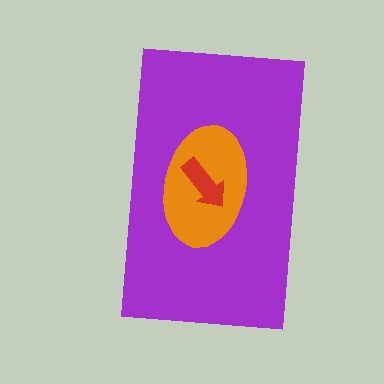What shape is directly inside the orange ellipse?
The red arrow.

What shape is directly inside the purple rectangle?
The orange ellipse.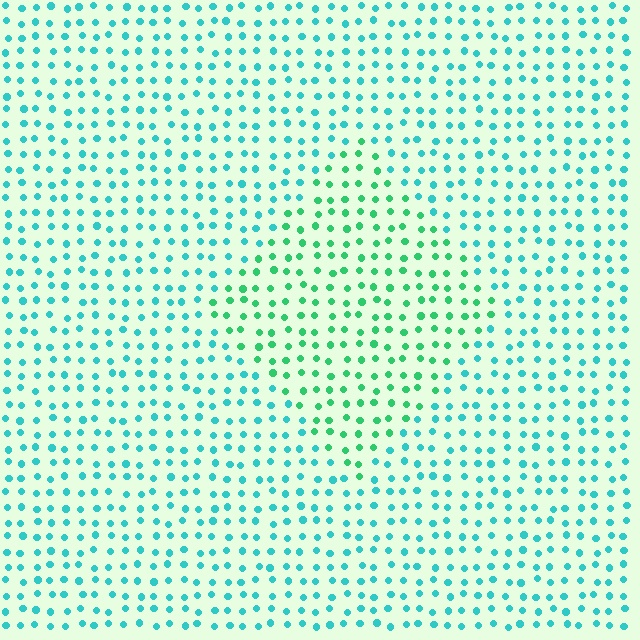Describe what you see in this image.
The image is filled with small cyan elements in a uniform arrangement. A diamond-shaped region is visible where the elements are tinted to a slightly different hue, forming a subtle color boundary.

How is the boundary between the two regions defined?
The boundary is defined purely by a slight shift in hue (about 35 degrees). Spacing, size, and orientation are identical on both sides.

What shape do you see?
I see a diamond.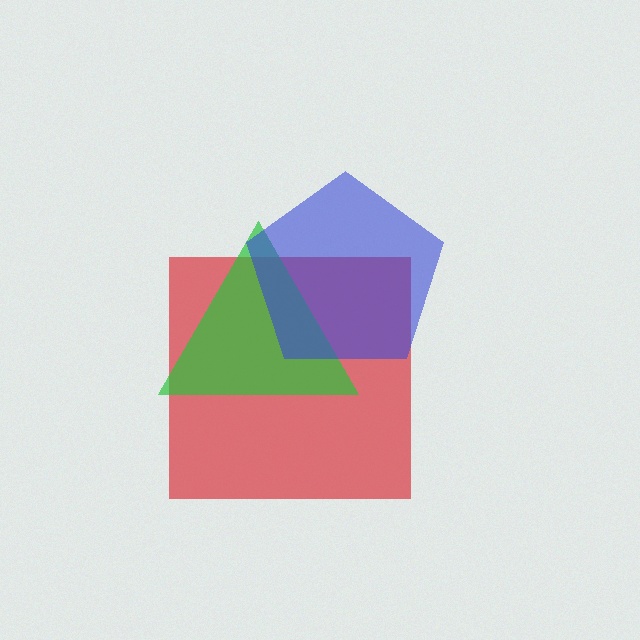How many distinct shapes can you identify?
There are 3 distinct shapes: a red square, a green triangle, a blue pentagon.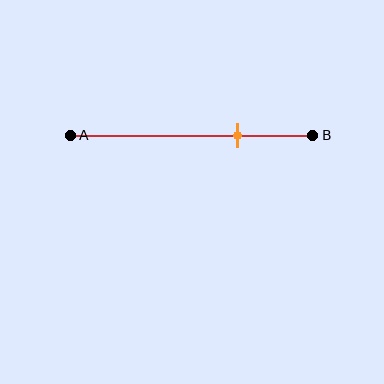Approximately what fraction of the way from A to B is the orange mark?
The orange mark is approximately 70% of the way from A to B.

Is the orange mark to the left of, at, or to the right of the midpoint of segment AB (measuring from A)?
The orange mark is to the right of the midpoint of segment AB.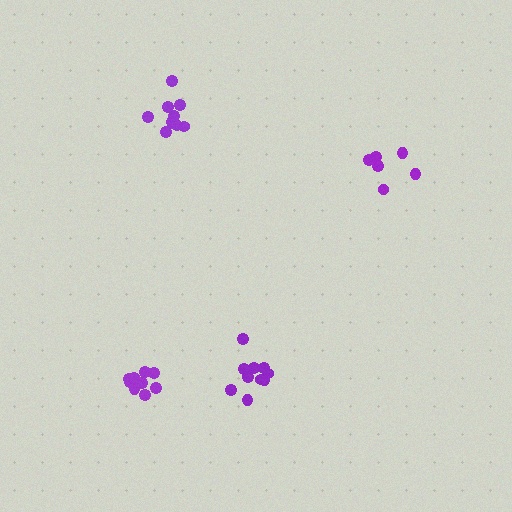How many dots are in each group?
Group 1: 10 dots, Group 2: 10 dots, Group 3: 9 dots, Group 4: 6 dots (35 total).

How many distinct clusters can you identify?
There are 4 distinct clusters.